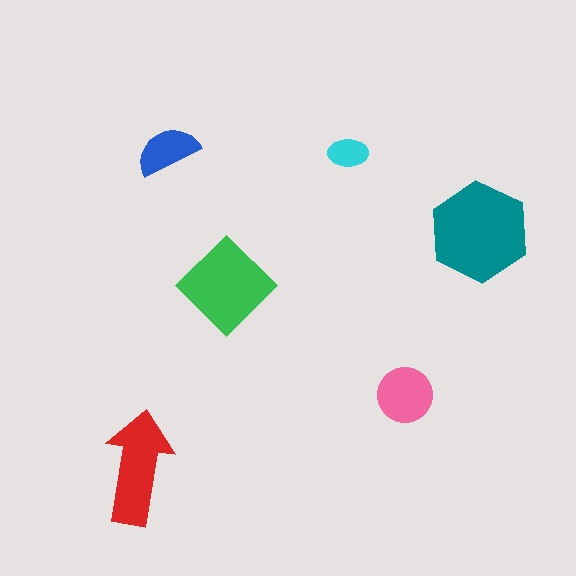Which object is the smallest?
The cyan ellipse.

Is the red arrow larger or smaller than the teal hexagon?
Smaller.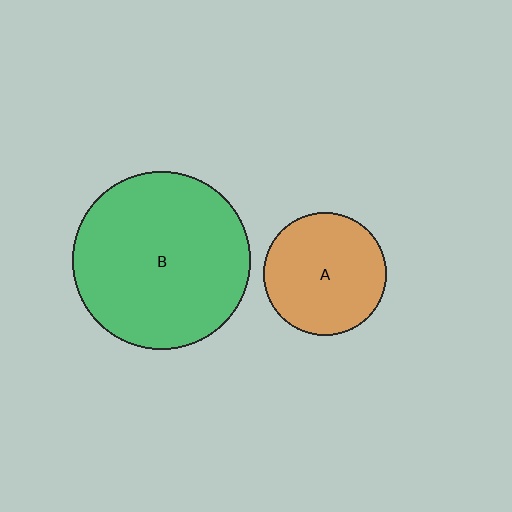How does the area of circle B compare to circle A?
Approximately 2.1 times.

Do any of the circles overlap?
No, none of the circles overlap.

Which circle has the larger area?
Circle B (green).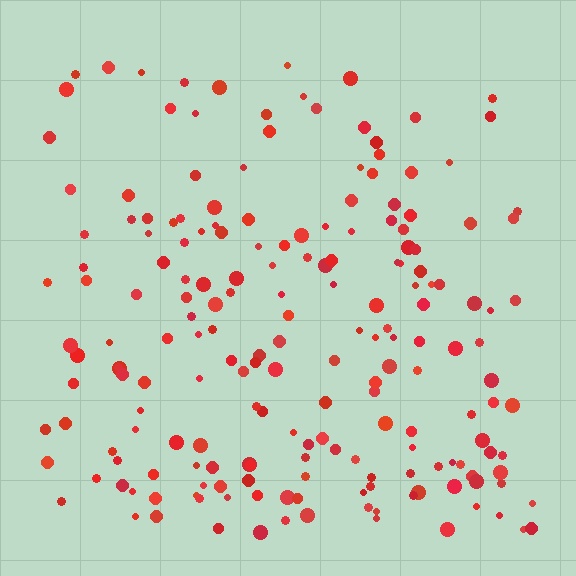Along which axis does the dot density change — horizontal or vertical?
Vertical.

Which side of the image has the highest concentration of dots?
The bottom.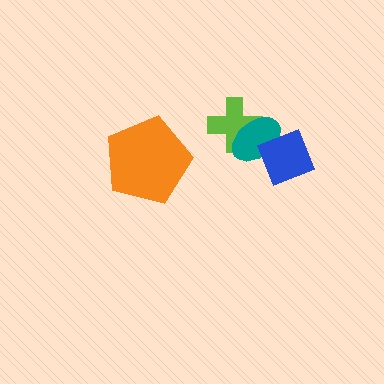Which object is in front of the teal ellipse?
The blue diamond is in front of the teal ellipse.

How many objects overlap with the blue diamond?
1 object overlaps with the blue diamond.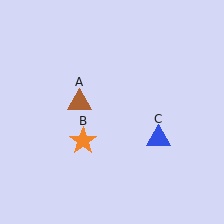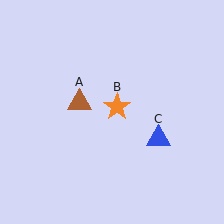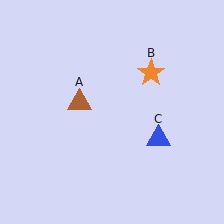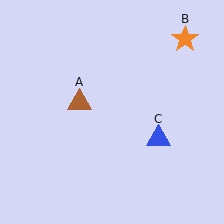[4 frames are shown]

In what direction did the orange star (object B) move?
The orange star (object B) moved up and to the right.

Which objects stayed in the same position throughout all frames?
Brown triangle (object A) and blue triangle (object C) remained stationary.